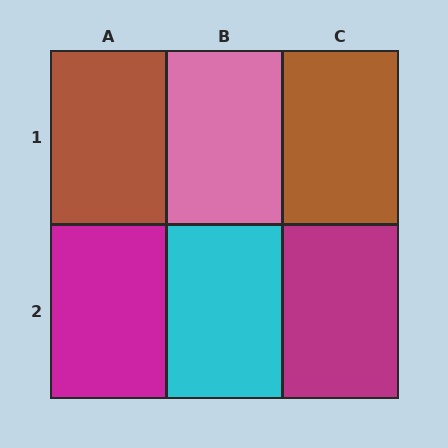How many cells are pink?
1 cell is pink.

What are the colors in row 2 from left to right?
Magenta, cyan, magenta.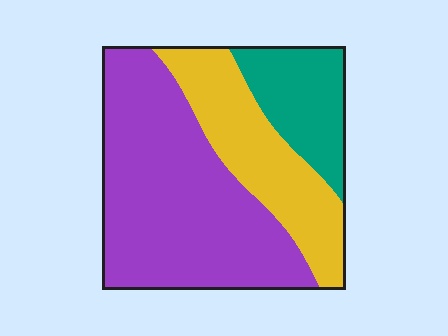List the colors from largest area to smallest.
From largest to smallest: purple, yellow, teal.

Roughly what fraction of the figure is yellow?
Yellow covers roughly 25% of the figure.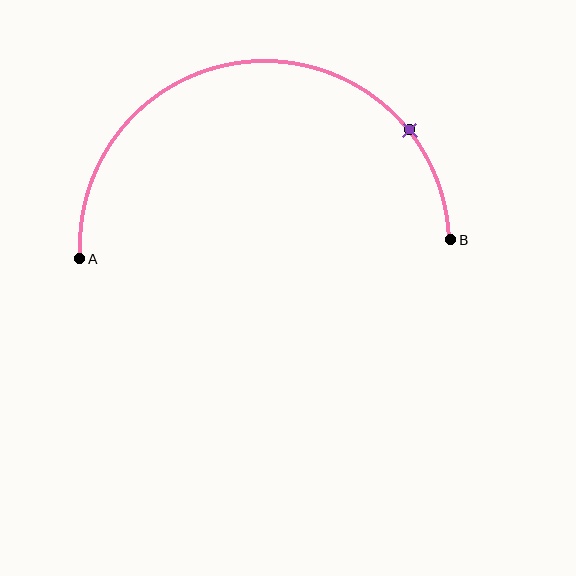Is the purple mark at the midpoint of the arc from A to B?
No. The purple mark lies on the arc but is closer to endpoint B. The arc midpoint would be at the point on the curve equidistant along the arc from both A and B.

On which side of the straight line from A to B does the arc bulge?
The arc bulges above the straight line connecting A and B.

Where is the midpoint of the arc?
The arc midpoint is the point on the curve farthest from the straight line joining A and B. It sits above that line.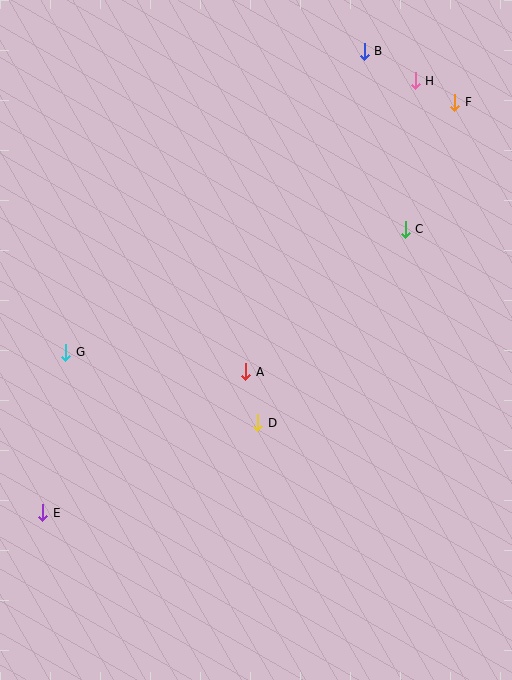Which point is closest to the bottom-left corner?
Point E is closest to the bottom-left corner.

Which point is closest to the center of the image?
Point A at (246, 372) is closest to the center.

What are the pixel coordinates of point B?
Point B is at (364, 51).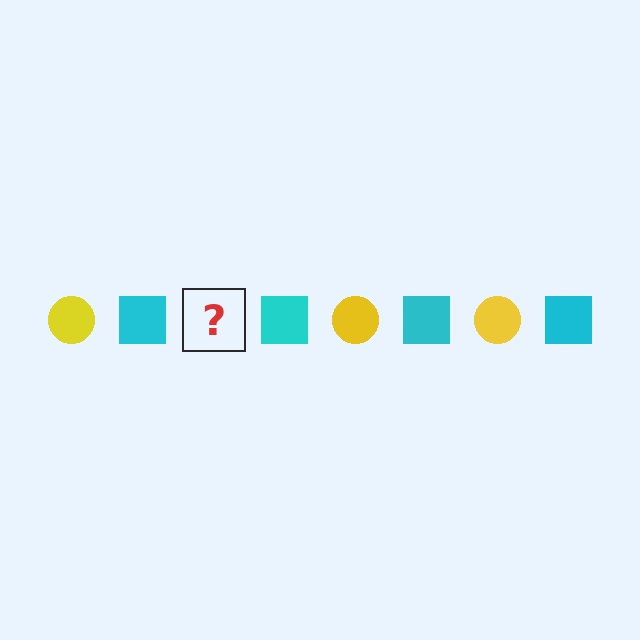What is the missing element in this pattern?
The missing element is a yellow circle.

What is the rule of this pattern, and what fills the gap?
The rule is that the pattern alternates between yellow circle and cyan square. The gap should be filled with a yellow circle.